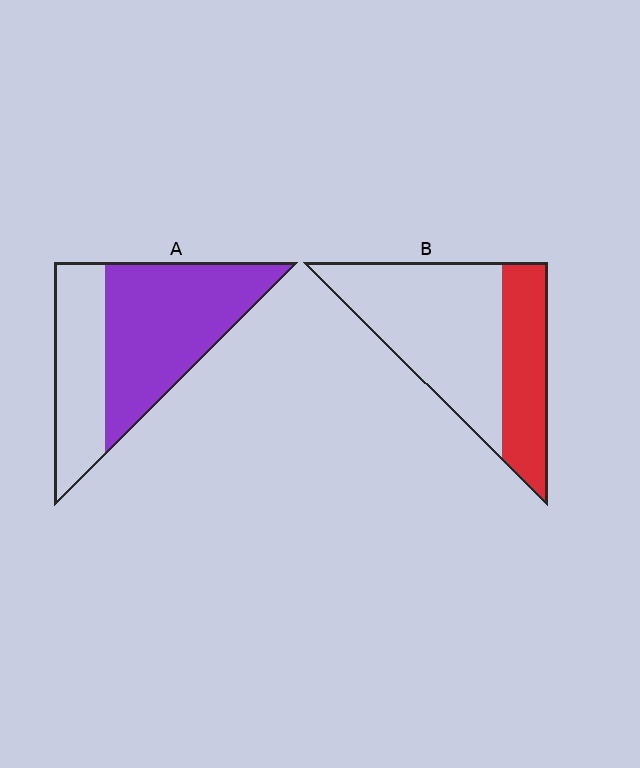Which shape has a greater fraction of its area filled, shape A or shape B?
Shape A.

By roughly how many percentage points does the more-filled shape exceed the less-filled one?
By roughly 30 percentage points (A over B).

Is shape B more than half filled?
No.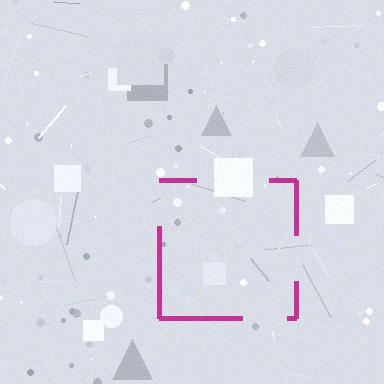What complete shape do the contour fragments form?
The contour fragments form a square.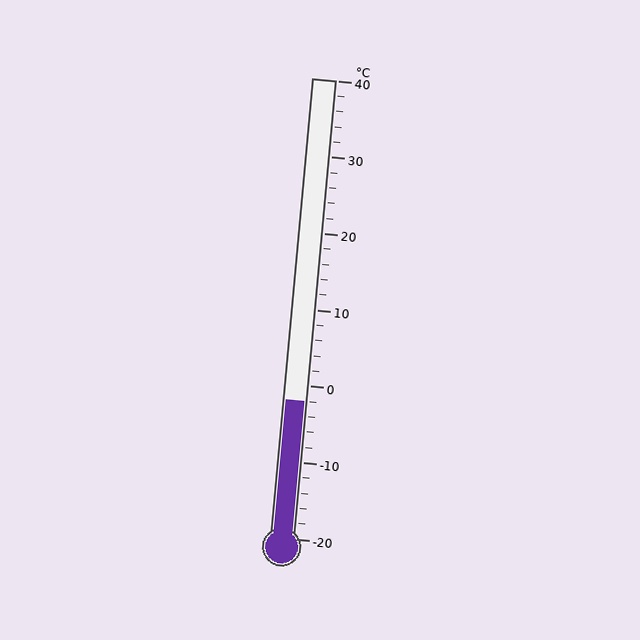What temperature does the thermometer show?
The thermometer shows approximately -2°C.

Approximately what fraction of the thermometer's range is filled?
The thermometer is filled to approximately 30% of its range.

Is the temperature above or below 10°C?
The temperature is below 10°C.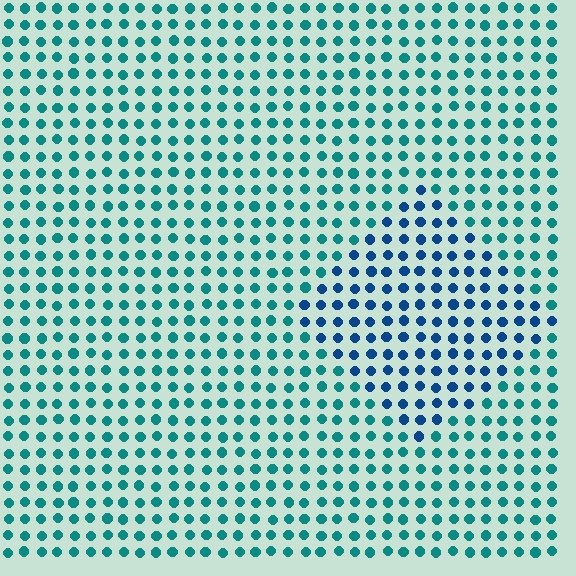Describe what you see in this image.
The image is filled with small teal elements in a uniform arrangement. A diamond-shaped region is visible where the elements are tinted to a slightly different hue, forming a subtle color boundary.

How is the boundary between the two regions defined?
The boundary is defined purely by a slight shift in hue (about 36 degrees). Spacing, size, and orientation are identical on both sides.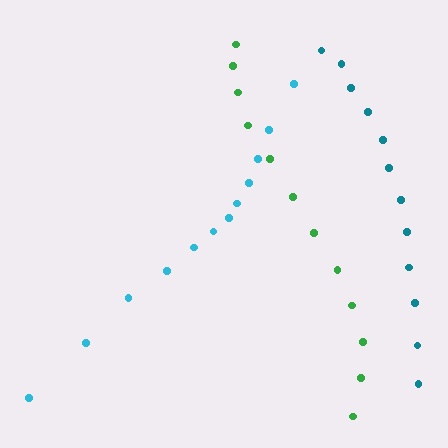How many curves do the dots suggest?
There are 3 distinct paths.